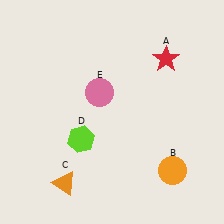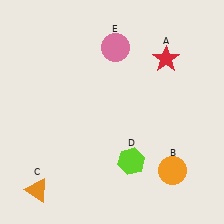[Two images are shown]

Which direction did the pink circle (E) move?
The pink circle (E) moved up.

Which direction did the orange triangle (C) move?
The orange triangle (C) moved left.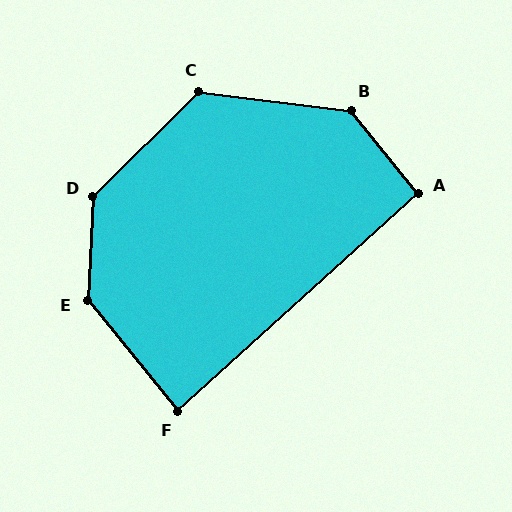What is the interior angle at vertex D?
Approximately 137 degrees (obtuse).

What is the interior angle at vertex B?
Approximately 136 degrees (obtuse).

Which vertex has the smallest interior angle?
F, at approximately 87 degrees.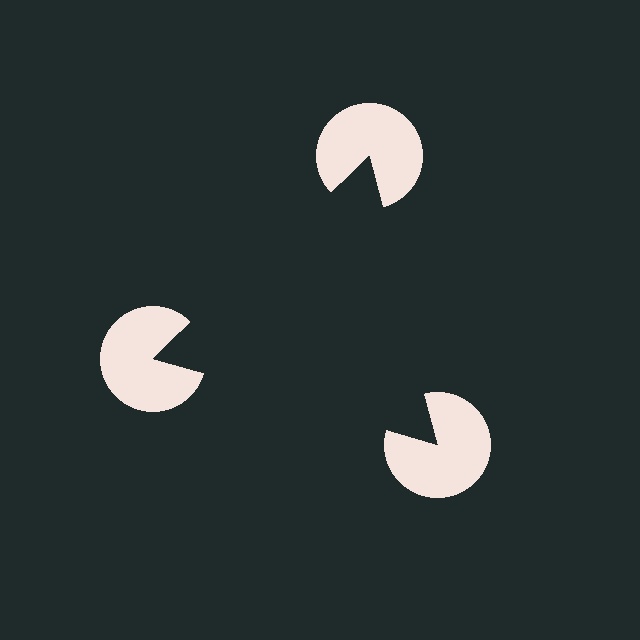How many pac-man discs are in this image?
There are 3 — one at each vertex of the illusory triangle.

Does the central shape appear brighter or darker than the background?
It typically appears slightly darker than the background, even though no actual brightness change is drawn.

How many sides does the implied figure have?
3 sides.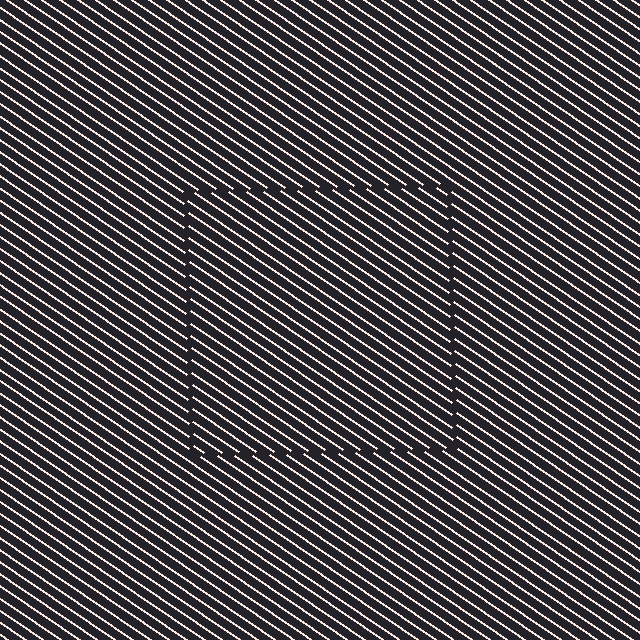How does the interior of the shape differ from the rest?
The interior of the shape contains the same grating, shifted by half a period — the contour is defined by the phase discontinuity where line-ends from the inner and outer gratings abut.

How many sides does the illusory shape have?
4 sides — the line-ends trace a square.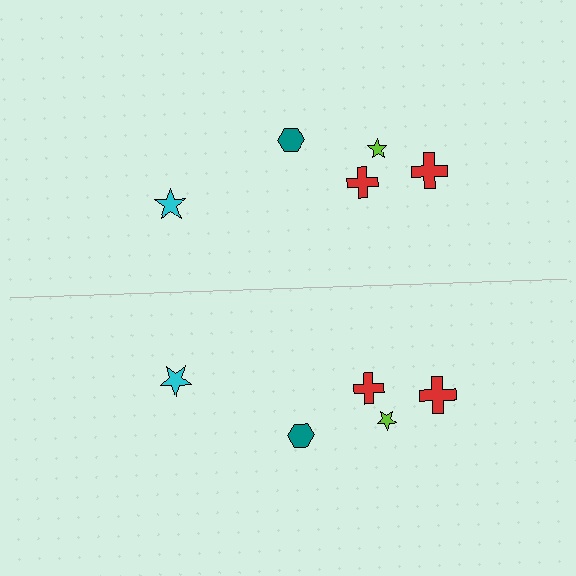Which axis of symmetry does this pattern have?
The pattern has a horizontal axis of symmetry running through the center of the image.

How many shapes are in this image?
There are 10 shapes in this image.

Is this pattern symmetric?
Yes, this pattern has bilateral (reflection) symmetry.